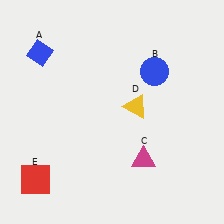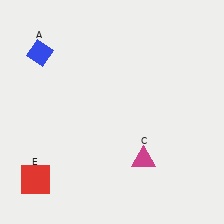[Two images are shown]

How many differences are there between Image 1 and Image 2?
There are 2 differences between the two images.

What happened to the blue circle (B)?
The blue circle (B) was removed in Image 2. It was in the top-right area of Image 1.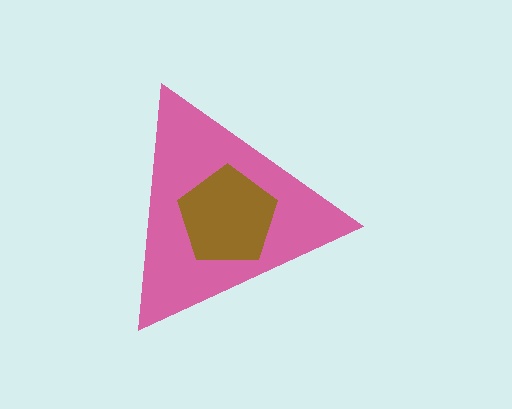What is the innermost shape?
The brown pentagon.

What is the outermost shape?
The pink triangle.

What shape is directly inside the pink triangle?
The brown pentagon.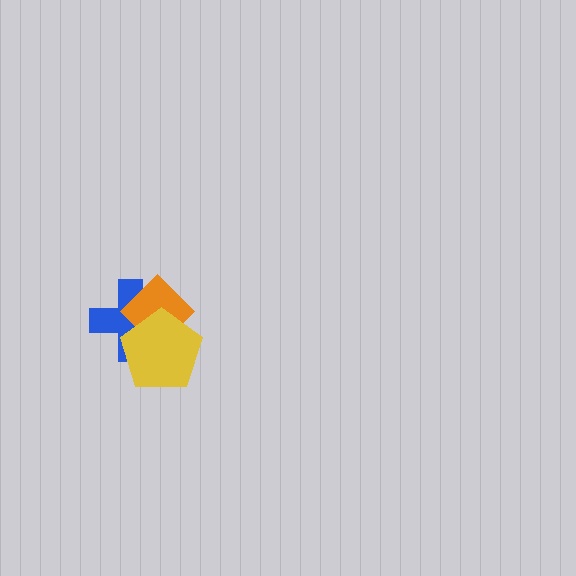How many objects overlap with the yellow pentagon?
2 objects overlap with the yellow pentagon.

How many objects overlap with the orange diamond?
2 objects overlap with the orange diamond.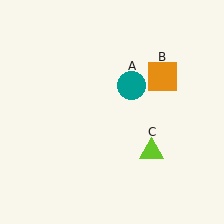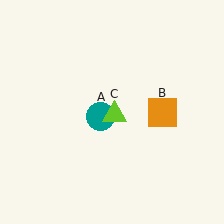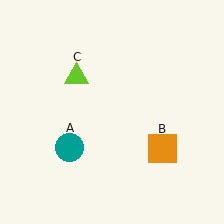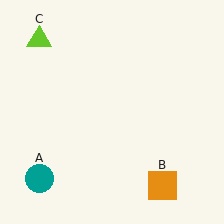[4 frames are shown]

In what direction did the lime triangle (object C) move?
The lime triangle (object C) moved up and to the left.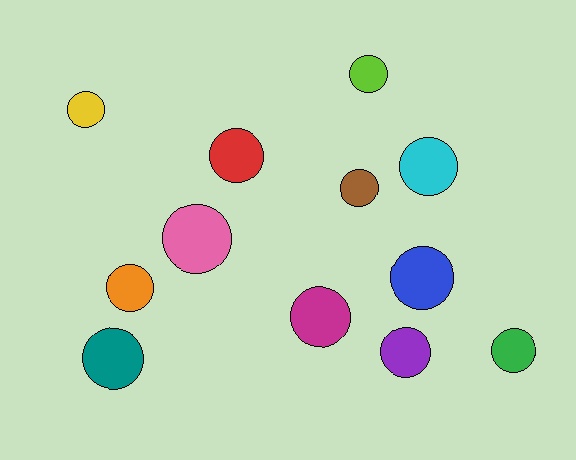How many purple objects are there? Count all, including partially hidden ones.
There is 1 purple object.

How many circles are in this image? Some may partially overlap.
There are 12 circles.